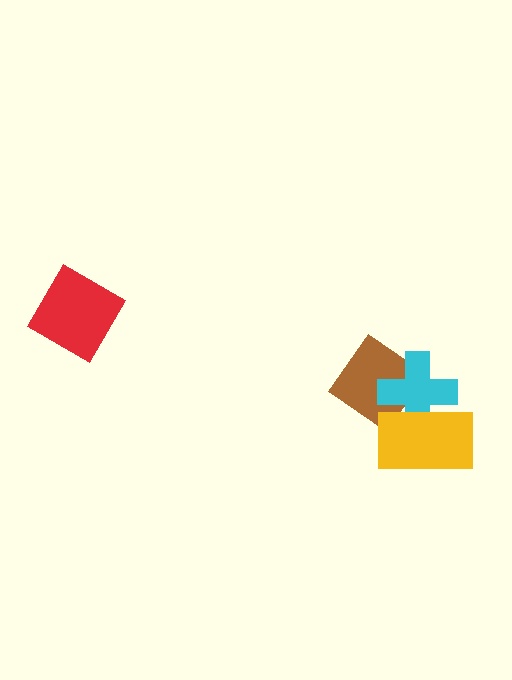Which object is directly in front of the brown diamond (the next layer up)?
The cyan cross is directly in front of the brown diamond.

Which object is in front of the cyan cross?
The yellow rectangle is in front of the cyan cross.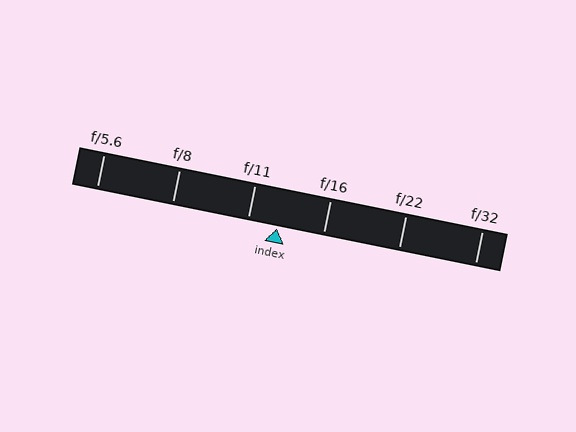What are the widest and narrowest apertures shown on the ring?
The widest aperture shown is f/5.6 and the narrowest is f/32.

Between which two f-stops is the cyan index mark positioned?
The index mark is between f/11 and f/16.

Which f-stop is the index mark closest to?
The index mark is closest to f/11.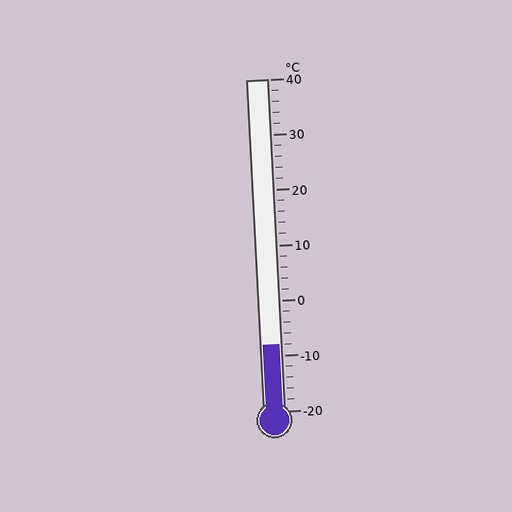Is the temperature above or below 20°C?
The temperature is below 20°C.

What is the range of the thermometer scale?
The thermometer scale ranges from -20°C to 40°C.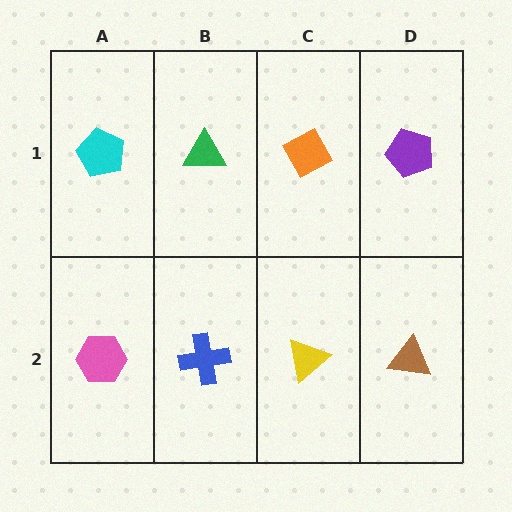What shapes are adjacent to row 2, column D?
A purple pentagon (row 1, column D), a yellow triangle (row 2, column C).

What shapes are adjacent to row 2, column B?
A green triangle (row 1, column B), a pink hexagon (row 2, column A), a yellow triangle (row 2, column C).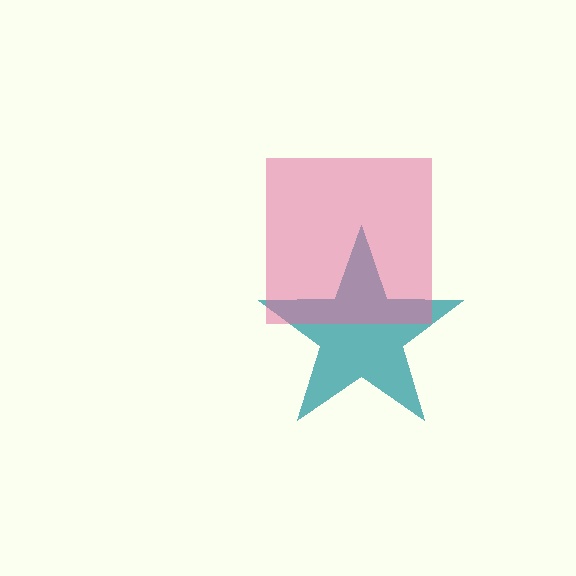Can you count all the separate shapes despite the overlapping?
Yes, there are 2 separate shapes.